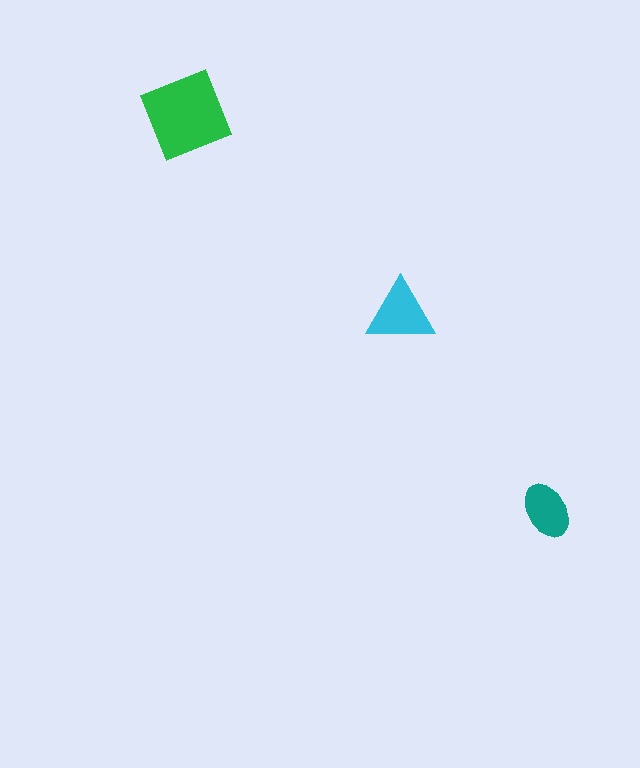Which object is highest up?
The green diamond is topmost.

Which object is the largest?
The green diamond.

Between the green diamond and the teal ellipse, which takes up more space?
The green diamond.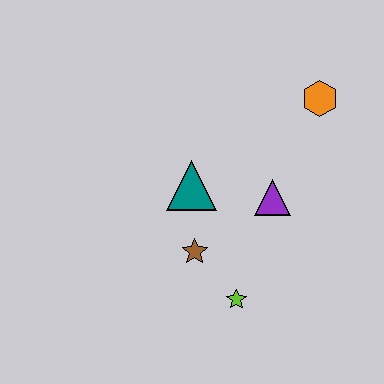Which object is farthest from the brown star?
The orange hexagon is farthest from the brown star.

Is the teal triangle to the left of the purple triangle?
Yes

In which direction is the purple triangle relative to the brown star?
The purple triangle is to the right of the brown star.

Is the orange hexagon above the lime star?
Yes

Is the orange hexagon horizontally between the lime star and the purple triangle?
No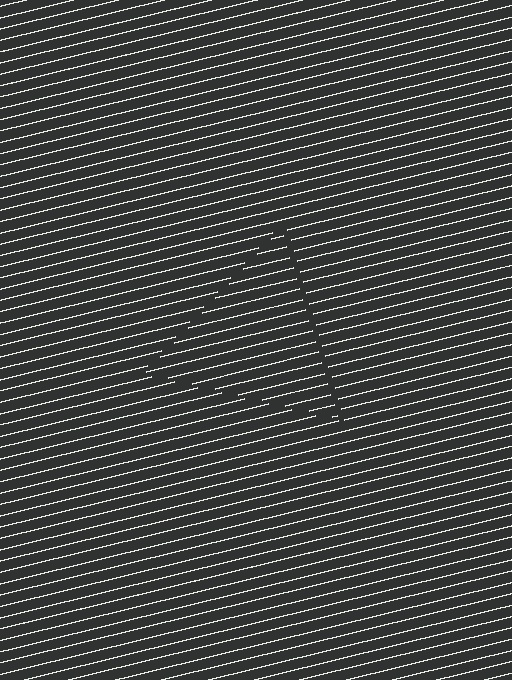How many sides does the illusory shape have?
3 sides — the line-ends trace a triangle.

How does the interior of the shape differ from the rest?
The interior of the shape contains the same grating, shifted by half a period — the contour is defined by the phase discontinuity where line-ends from the inner and outer gratings abut.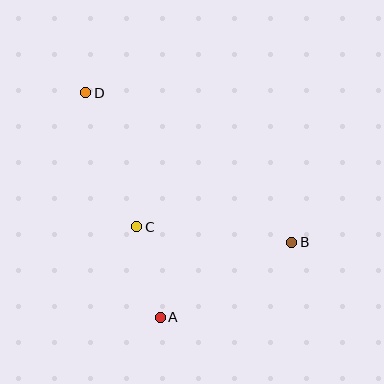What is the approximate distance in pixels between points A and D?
The distance between A and D is approximately 236 pixels.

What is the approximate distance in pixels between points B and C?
The distance between B and C is approximately 156 pixels.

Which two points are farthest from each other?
Points B and D are farthest from each other.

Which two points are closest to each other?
Points A and C are closest to each other.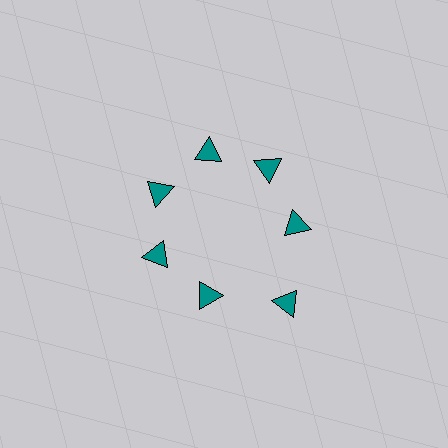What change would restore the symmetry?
The symmetry would be restored by moving it inward, back onto the ring so that all 7 triangles sit at equal angles and equal distance from the center.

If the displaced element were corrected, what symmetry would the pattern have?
It would have 7-fold rotational symmetry — the pattern would map onto itself every 51 degrees.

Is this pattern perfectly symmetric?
No. The 7 teal triangles are arranged in a ring, but one element near the 5 o'clock position is pushed outward from the center, breaking the 7-fold rotational symmetry.